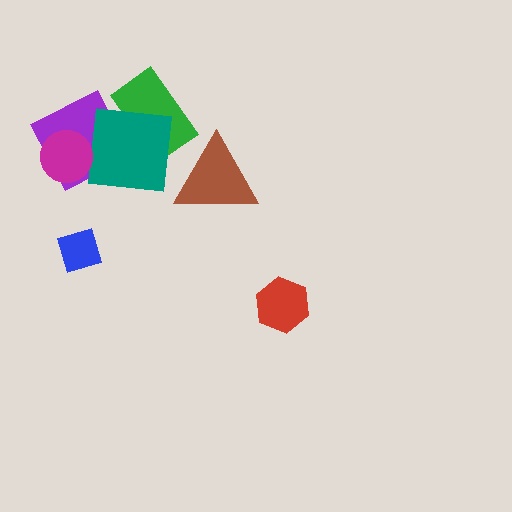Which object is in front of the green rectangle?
The teal square is in front of the green rectangle.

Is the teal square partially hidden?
No, no other shape covers it.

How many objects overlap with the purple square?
2 objects overlap with the purple square.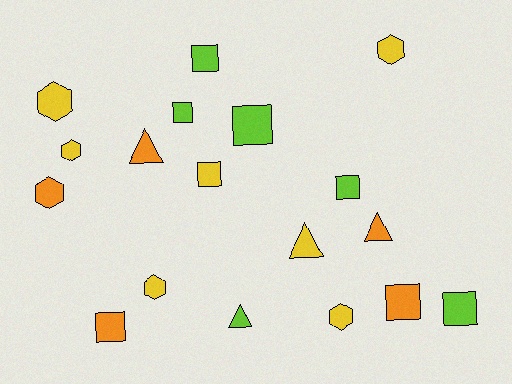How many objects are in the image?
There are 18 objects.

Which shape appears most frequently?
Square, with 8 objects.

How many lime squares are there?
There are 5 lime squares.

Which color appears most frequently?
Yellow, with 7 objects.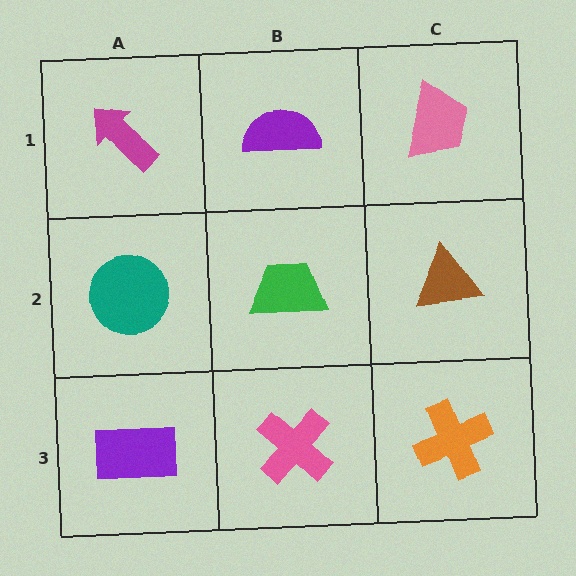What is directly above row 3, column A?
A teal circle.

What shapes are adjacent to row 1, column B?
A green trapezoid (row 2, column B), a magenta arrow (row 1, column A), a pink trapezoid (row 1, column C).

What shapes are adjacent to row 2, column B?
A purple semicircle (row 1, column B), a pink cross (row 3, column B), a teal circle (row 2, column A), a brown triangle (row 2, column C).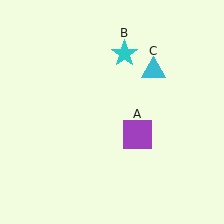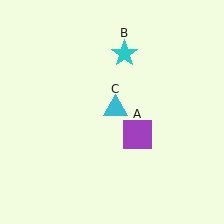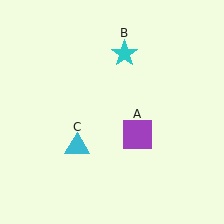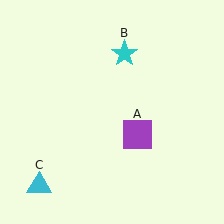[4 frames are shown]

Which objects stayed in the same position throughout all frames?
Purple square (object A) and cyan star (object B) remained stationary.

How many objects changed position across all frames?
1 object changed position: cyan triangle (object C).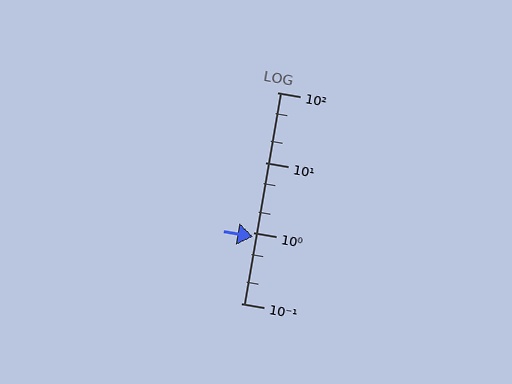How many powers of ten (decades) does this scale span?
The scale spans 3 decades, from 0.1 to 100.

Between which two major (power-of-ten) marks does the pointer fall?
The pointer is between 0.1 and 1.